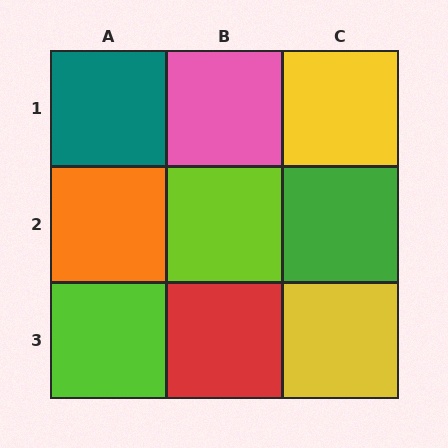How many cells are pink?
1 cell is pink.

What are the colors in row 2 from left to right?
Orange, lime, green.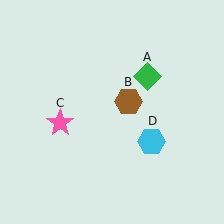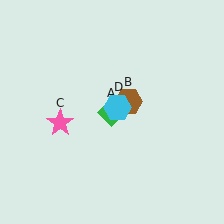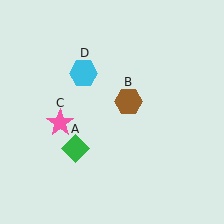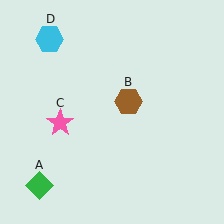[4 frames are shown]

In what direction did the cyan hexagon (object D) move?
The cyan hexagon (object D) moved up and to the left.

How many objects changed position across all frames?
2 objects changed position: green diamond (object A), cyan hexagon (object D).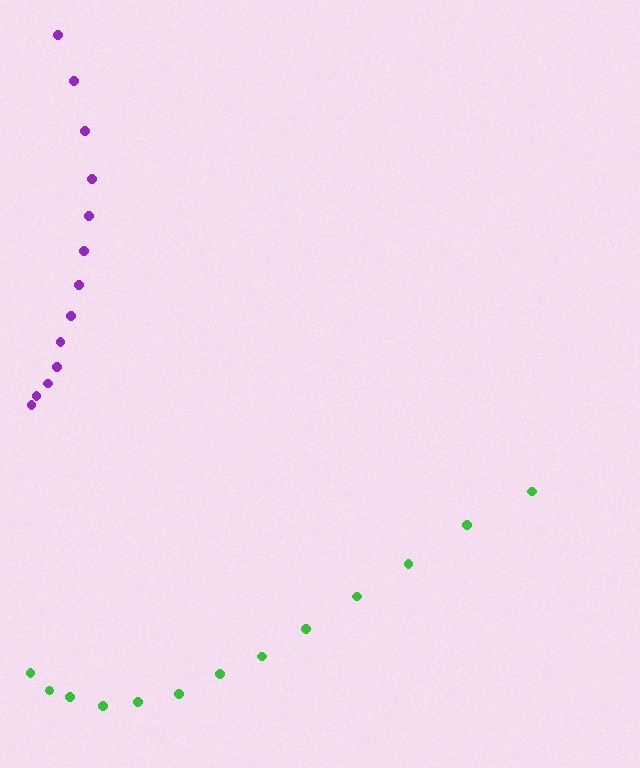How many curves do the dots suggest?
There are 2 distinct paths.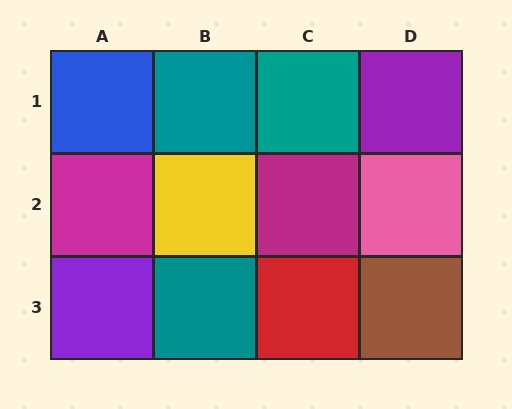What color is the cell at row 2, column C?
Magenta.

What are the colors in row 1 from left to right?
Blue, teal, teal, purple.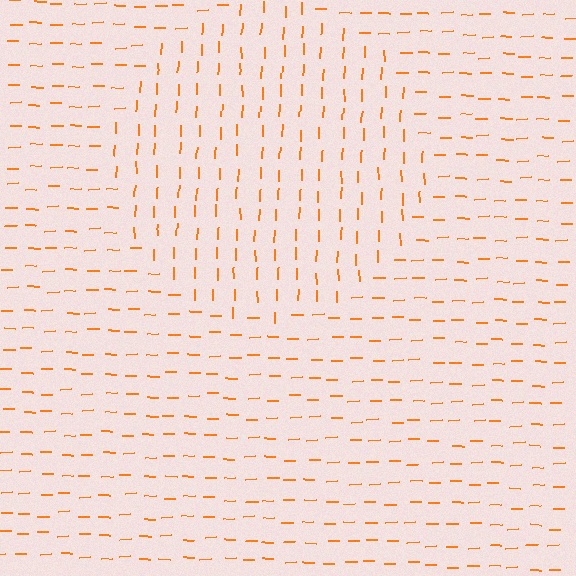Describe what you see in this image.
The image is filled with small orange line segments. A circle region in the image has lines oriented differently from the surrounding lines, creating a visible texture boundary.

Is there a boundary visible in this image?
Yes, there is a texture boundary formed by a change in line orientation.